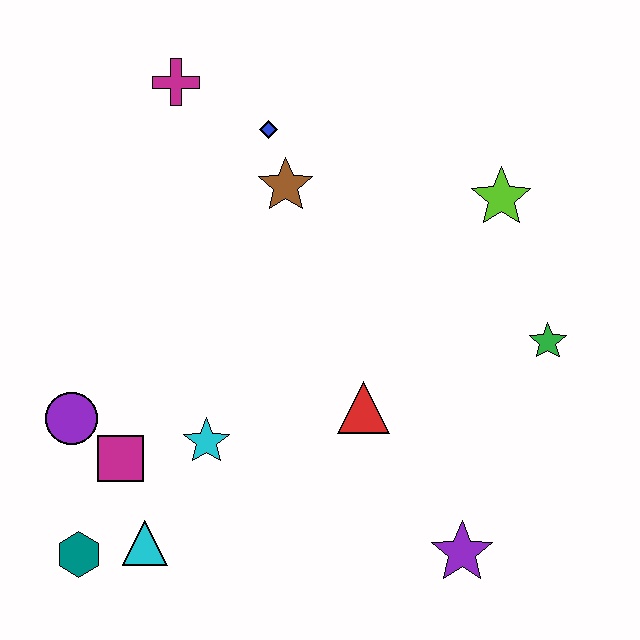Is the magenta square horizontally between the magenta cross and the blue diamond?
No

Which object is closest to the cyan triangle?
The teal hexagon is closest to the cyan triangle.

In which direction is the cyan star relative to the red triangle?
The cyan star is to the left of the red triangle.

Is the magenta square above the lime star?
No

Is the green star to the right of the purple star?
Yes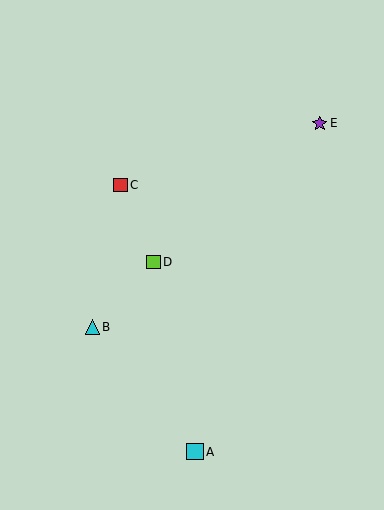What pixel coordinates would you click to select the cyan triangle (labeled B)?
Click at (92, 327) to select the cyan triangle B.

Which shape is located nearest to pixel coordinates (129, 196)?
The red square (labeled C) at (120, 185) is nearest to that location.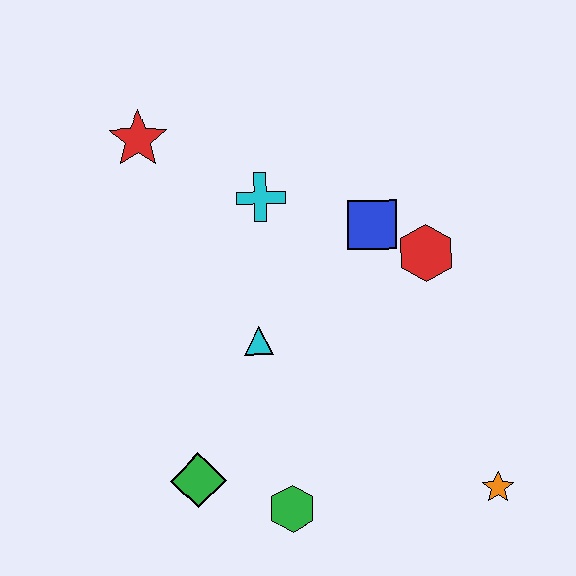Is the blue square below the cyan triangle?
No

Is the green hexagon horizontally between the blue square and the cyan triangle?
Yes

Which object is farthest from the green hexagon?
The red star is farthest from the green hexagon.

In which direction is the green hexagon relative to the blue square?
The green hexagon is below the blue square.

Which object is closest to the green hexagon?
The green diamond is closest to the green hexagon.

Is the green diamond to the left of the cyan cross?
Yes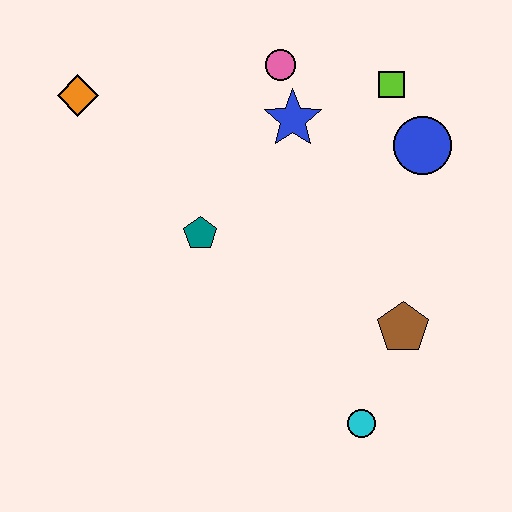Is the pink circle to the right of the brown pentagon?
No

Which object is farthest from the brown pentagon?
The orange diamond is farthest from the brown pentagon.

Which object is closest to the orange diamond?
The teal pentagon is closest to the orange diamond.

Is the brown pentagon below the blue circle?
Yes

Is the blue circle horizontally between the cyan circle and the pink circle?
No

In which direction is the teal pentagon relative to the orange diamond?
The teal pentagon is below the orange diamond.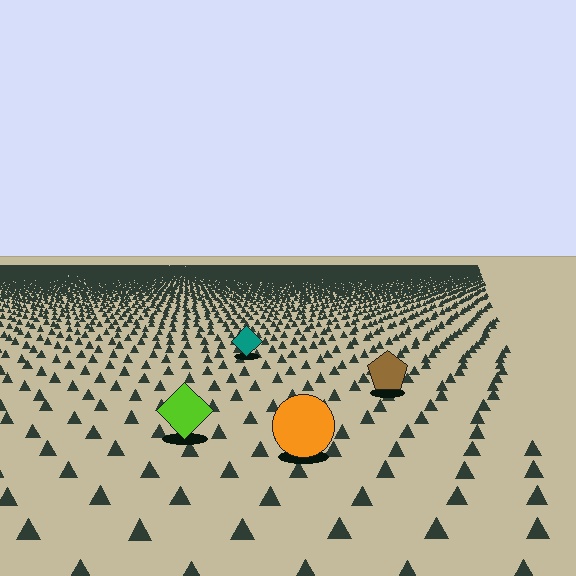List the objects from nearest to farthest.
From nearest to farthest: the orange circle, the lime diamond, the brown pentagon, the teal diamond.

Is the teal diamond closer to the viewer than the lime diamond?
No. The lime diamond is closer — you can tell from the texture gradient: the ground texture is coarser near it.